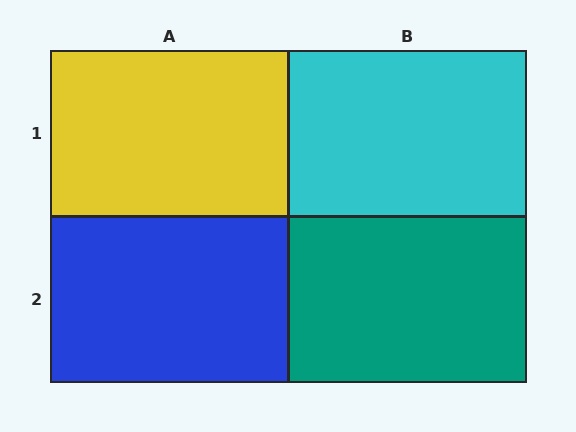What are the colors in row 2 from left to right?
Blue, teal.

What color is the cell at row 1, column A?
Yellow.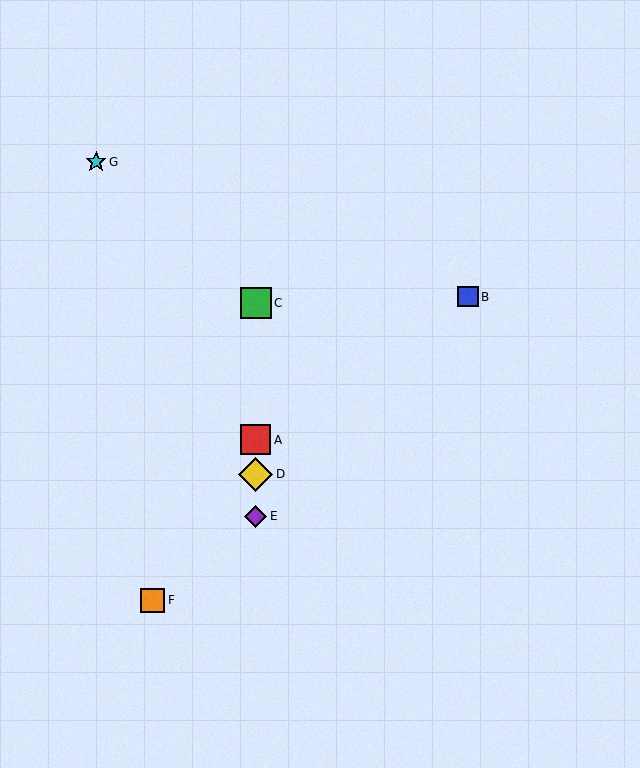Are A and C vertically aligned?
Yes, both are at x≈256.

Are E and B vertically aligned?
No, E is at x≈256 and B is at x≈468.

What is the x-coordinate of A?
Object A is at x≈256.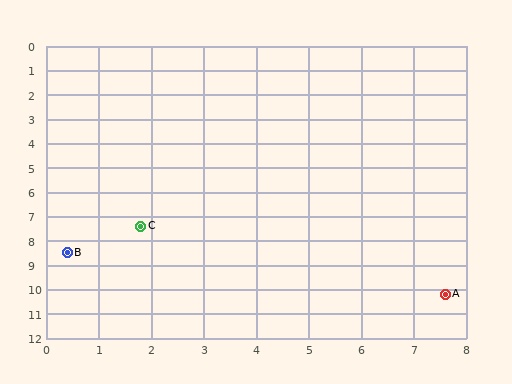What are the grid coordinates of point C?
Point C is at approximately (1.8, 7.4).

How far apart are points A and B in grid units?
Points A and B are about 7.4 grid units apart.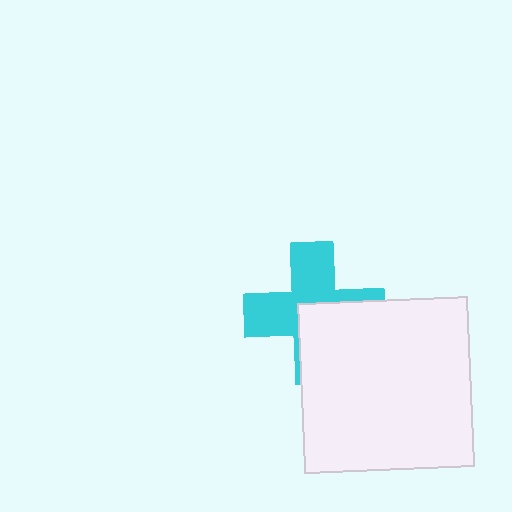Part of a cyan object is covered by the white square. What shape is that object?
It is a cross.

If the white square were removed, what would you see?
You would see the complete cyan cross.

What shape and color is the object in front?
The object in front is a white square.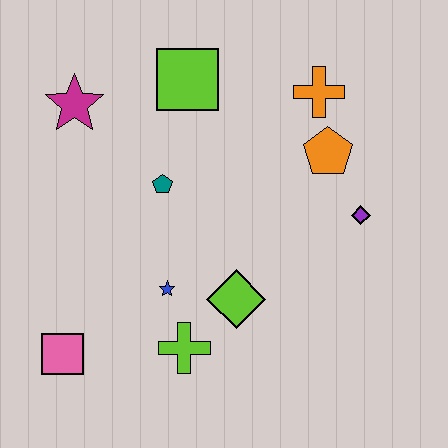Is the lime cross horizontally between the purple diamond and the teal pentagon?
Yes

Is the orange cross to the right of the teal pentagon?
Yes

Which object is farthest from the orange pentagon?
The pink square is farthest from the orange pentagon.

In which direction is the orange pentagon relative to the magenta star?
The orange pentagon is to the right of the magenta star.